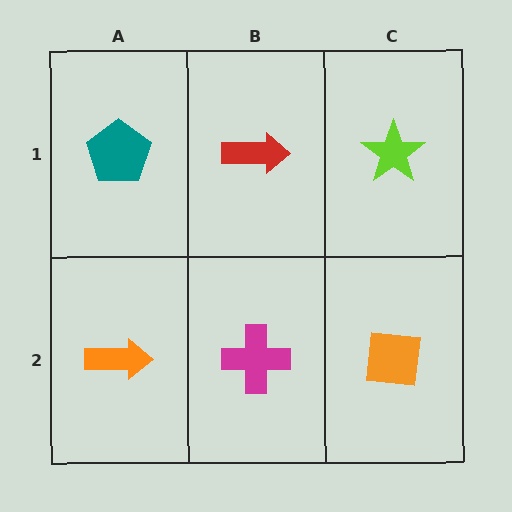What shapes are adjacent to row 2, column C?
A lime star (row 1, column C), a magenta cross (row 2, column B).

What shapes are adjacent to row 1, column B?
A magenta cross (row 2, column B), a teal pentagon (row 1, column A), a lime star (row 1, column C).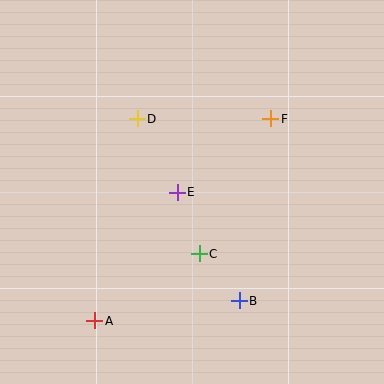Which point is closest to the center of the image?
Point E at (177, 192) is closest to the center.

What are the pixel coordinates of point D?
Point D is at (137, 119).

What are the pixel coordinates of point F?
Point F is at (271, 119).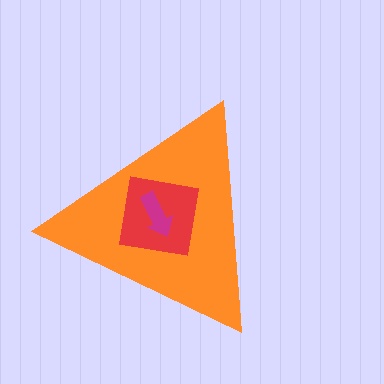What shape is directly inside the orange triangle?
The red square.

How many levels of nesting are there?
3.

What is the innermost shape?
The magenta arrow.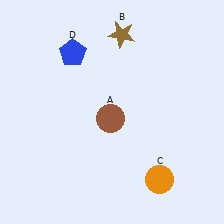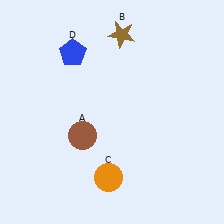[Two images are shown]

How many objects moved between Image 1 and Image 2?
2 objects moved between the two images.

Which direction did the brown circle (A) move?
The brown circle (A) moved left.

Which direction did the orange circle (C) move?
The orange circle (C) moved left.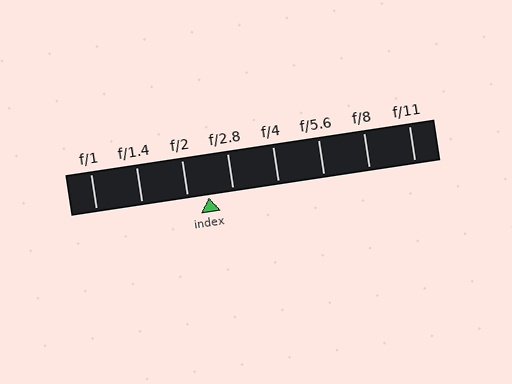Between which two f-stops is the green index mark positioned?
The index mark is between f/2 and f/2.8.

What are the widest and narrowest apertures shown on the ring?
The widest aperture shown is f/1 and the narrowest is f/11.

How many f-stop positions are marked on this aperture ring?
There are 8 f-stop positions marked.